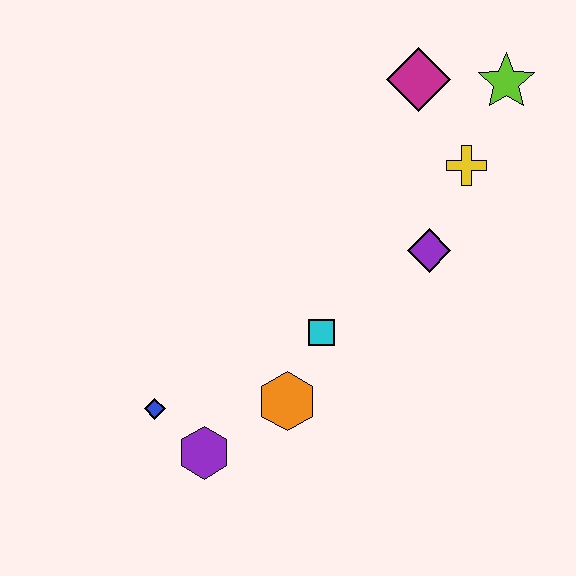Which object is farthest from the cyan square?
The lime star is farthest from the cyan square.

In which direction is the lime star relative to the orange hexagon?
The lime star is above the orange hexagon.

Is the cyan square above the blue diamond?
Yes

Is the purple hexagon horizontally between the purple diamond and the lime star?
No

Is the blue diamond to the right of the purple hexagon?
No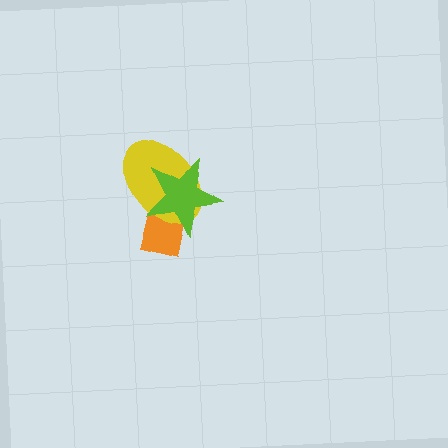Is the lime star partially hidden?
No, no other shape covers it.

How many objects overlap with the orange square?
2 objects overlap with the orange square.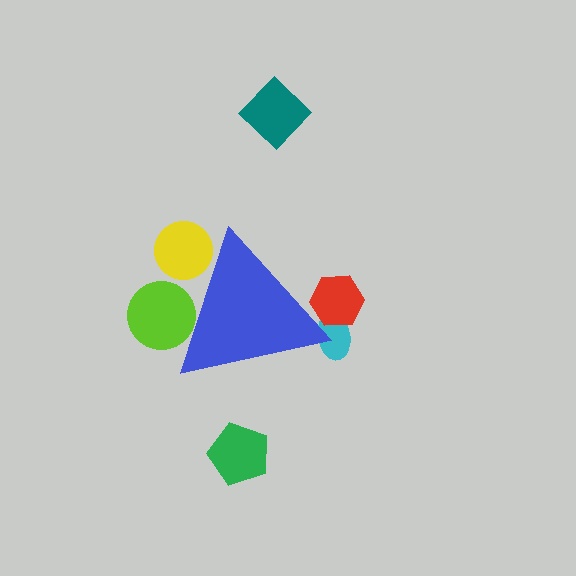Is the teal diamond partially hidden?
No, the teal diamond is fully visible.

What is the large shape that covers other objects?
A blue triangle.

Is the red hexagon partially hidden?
Yes, the red hexagon is partially hidden behind the blue triangle.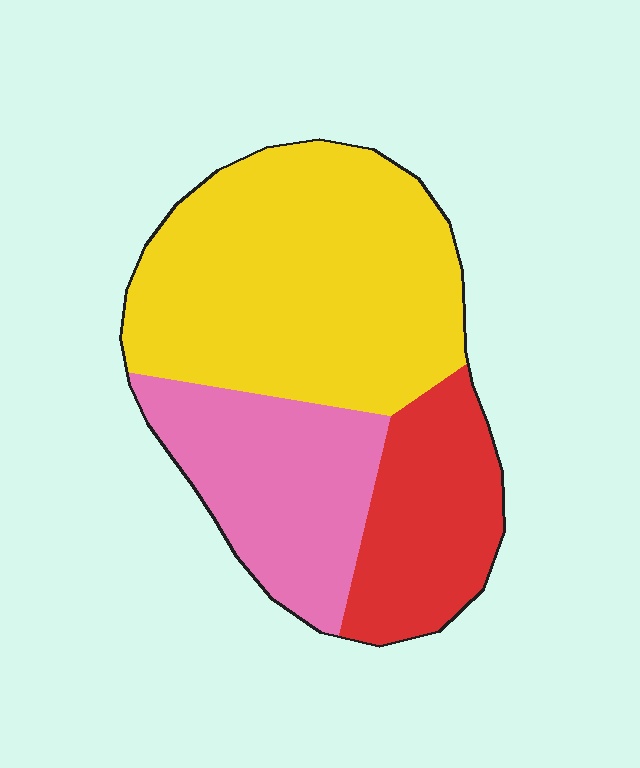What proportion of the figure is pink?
Pink takes up about one quarter (1/4) of the figure.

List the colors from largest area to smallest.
From largest to smallest: yellow, pink, red.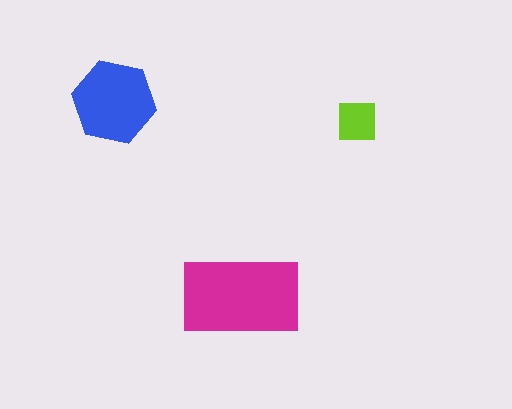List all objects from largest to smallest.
The magenta rectangle, the blue hexagon, the lime square.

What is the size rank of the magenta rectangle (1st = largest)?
1st.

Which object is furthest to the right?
The lime square is rightmost.